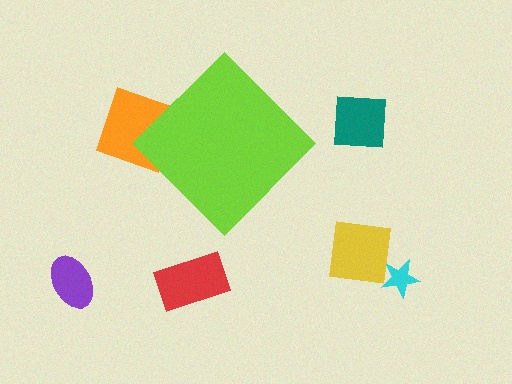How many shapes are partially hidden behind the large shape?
1 shape is partially hidden.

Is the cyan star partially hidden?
No, the cyan star is fully visible.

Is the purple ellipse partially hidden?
No, the purple ellipse is fully visible.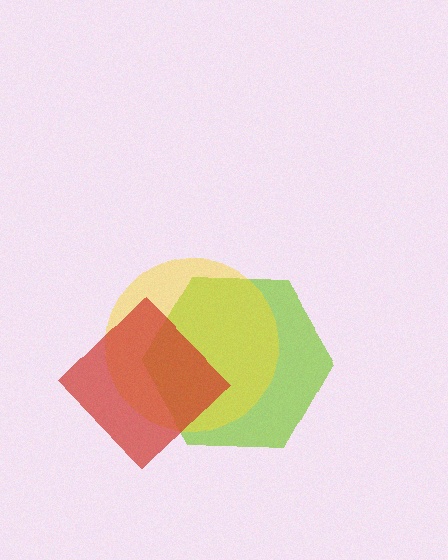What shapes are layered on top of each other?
The layered shapes are: a lime hexagon, a yellow circle, a red diamond.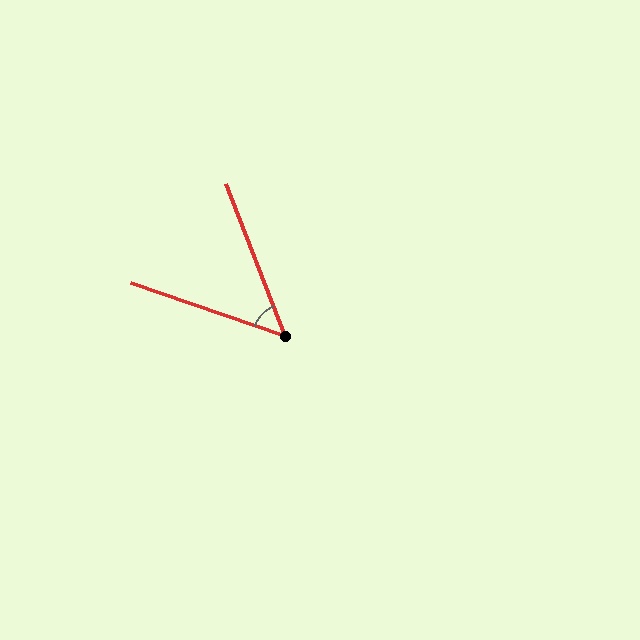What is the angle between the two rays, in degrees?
Approximately 50 degrees.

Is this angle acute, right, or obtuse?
It is acute.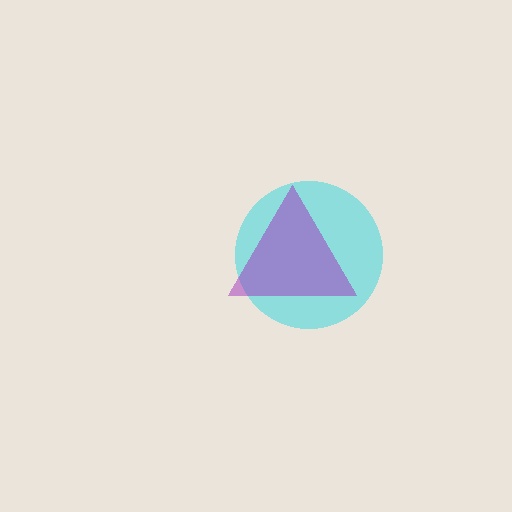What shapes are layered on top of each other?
The layered shapes are: a cyan circle, a purple triangle.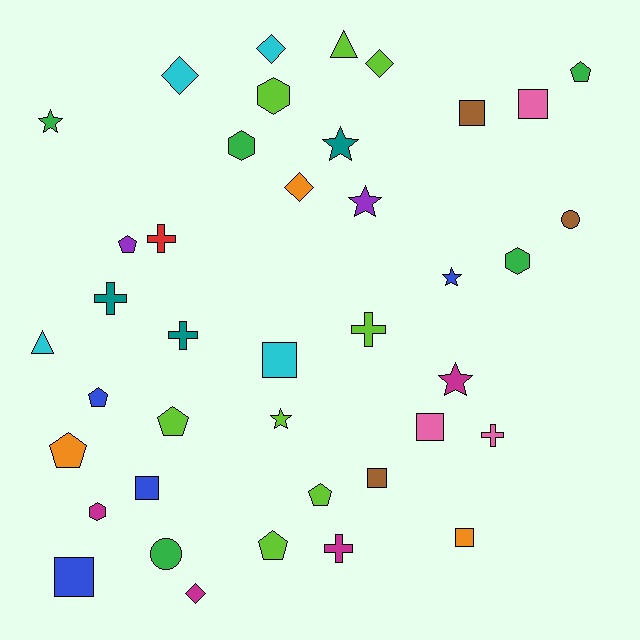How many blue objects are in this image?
There are 4 blue objects.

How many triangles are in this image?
There are 2 triangles.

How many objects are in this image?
There are 40 objects.